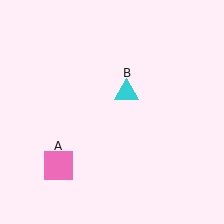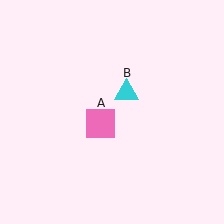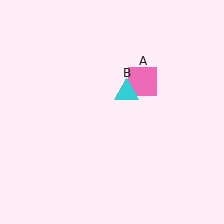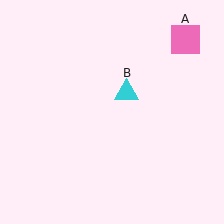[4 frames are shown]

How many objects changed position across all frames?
1 object changed position: pink square (object A).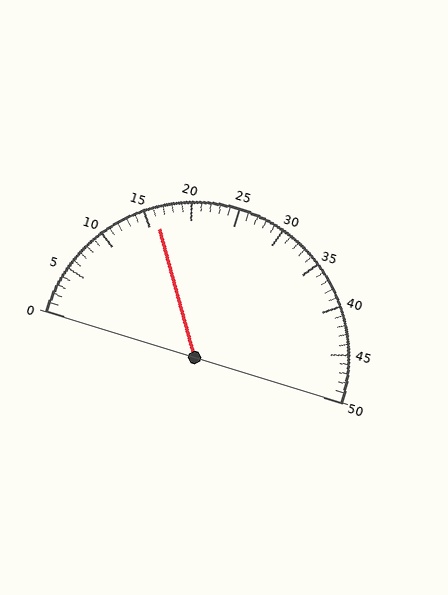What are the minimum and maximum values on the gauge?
The gauge ranges from 0 to 50.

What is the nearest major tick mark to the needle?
The nearest major tick mark is 15.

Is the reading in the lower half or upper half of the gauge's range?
The reading is in the lower half of the range (0 to 50).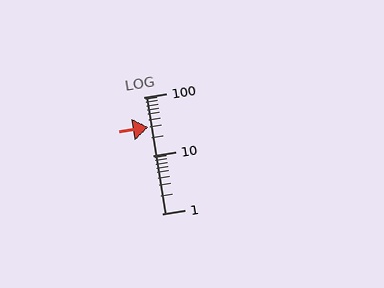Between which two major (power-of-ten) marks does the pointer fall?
The pointer is between 10 and 100.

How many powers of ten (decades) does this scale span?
The scale spans 2 decades, from 1 to 100.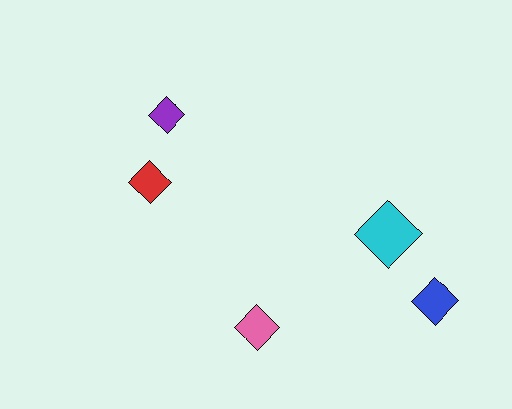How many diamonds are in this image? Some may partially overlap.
There are 5 diamonds.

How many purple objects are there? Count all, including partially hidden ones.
There is 1 purple object.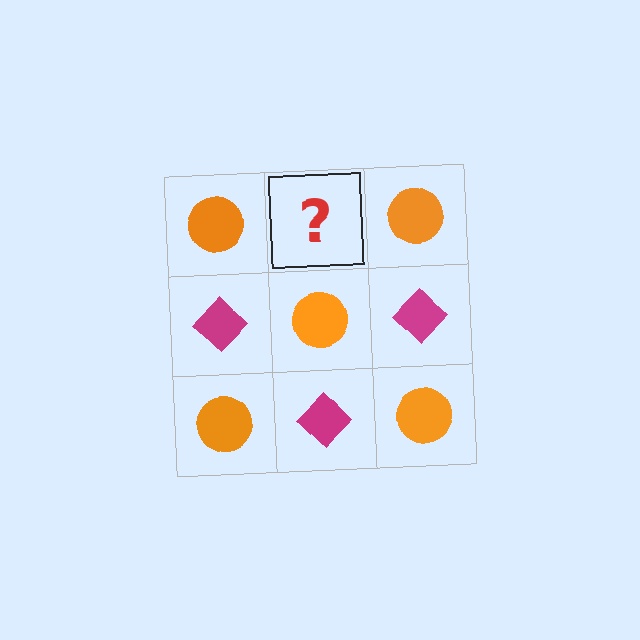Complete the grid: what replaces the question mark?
The question mark should be replaced with a magenta diamond.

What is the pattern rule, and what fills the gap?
The rule is that it alternates orange circle and magenta diamond in a checkerboard pattern. The gap should be filled with a magenta diamond.